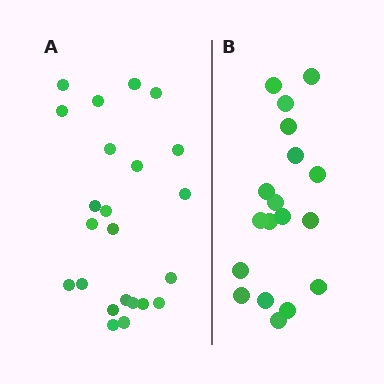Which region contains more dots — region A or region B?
Region A (the left region) has more dots.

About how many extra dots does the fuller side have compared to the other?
Region A has about 5 more dots than region B.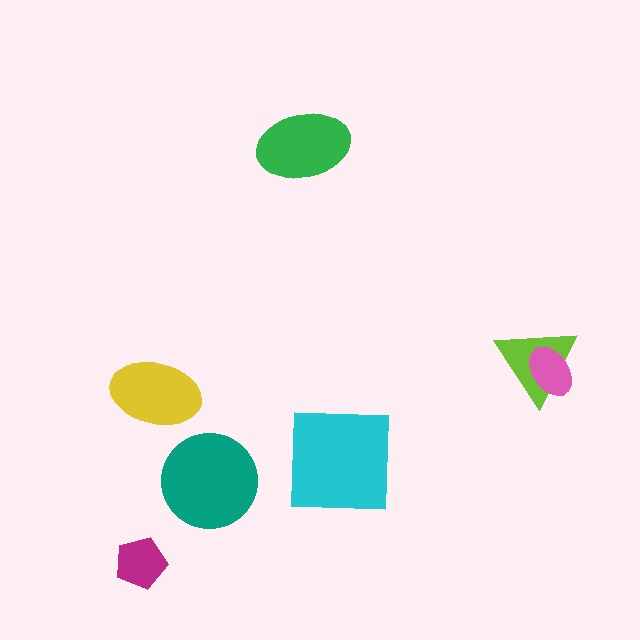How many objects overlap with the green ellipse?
0 objects overlap with the green ellipse.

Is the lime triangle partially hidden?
Yes, it is partially covered by another shape.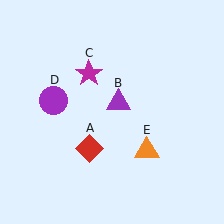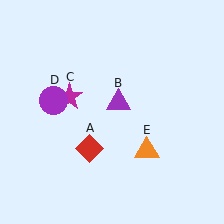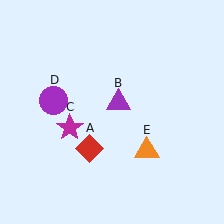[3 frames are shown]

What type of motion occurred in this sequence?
The magenta star (object C) rotated counterclockwise around the center of the scene.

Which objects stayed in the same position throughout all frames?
Red diamond (object A) and purple triangle (object B) and purple circle (object D) and orange triangle (object E) remained stationary.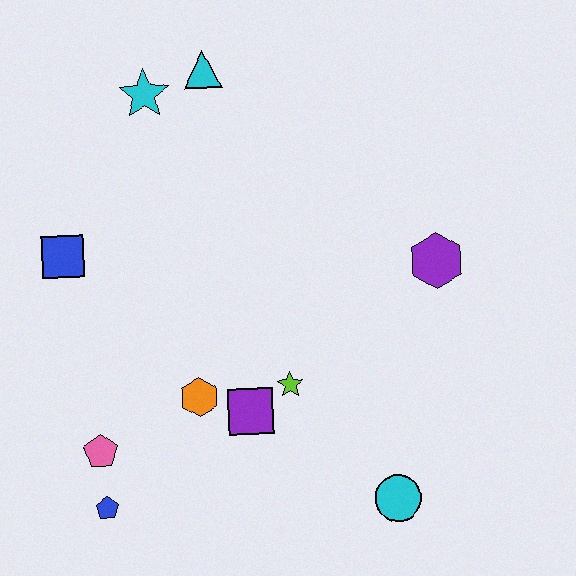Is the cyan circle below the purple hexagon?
Yes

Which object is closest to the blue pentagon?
The pink pentagon is closest to the blue pentagon.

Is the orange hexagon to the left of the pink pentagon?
No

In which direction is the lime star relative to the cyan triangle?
The lime star is below the cyan triangle.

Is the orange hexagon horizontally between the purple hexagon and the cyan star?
Yes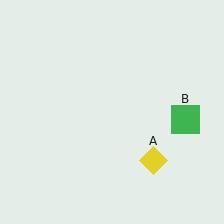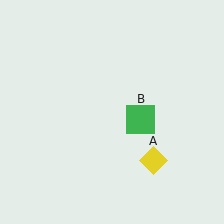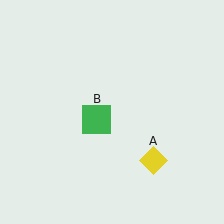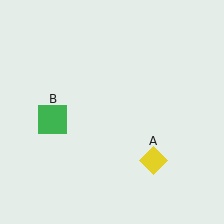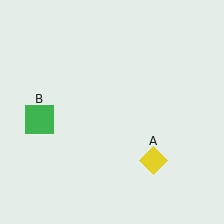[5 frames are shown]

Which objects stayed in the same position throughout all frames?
Yellow diamond (object A) remained stationary.